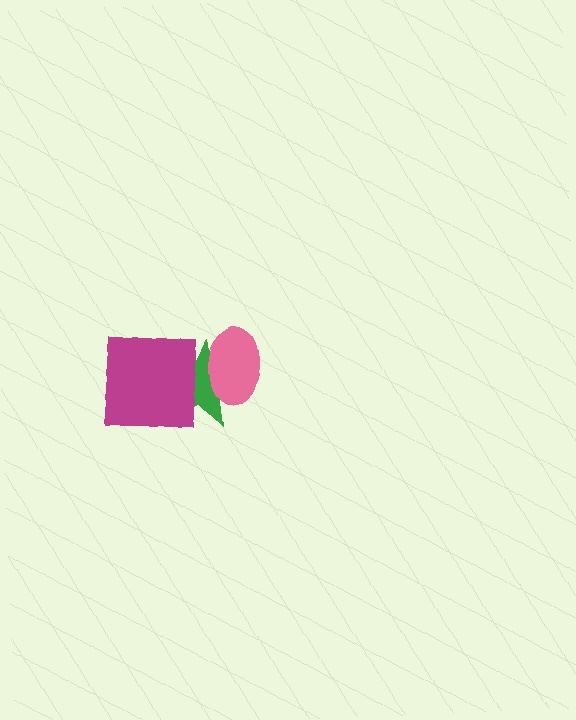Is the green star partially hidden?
Yes, it is partially covered by another shape.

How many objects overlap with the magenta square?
1 object overlaps with the magenta square.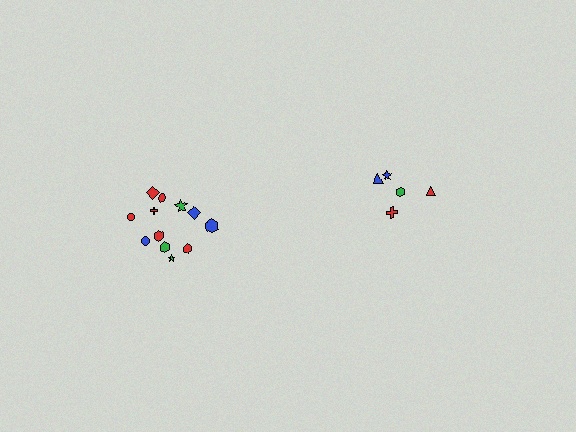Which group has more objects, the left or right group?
The left group.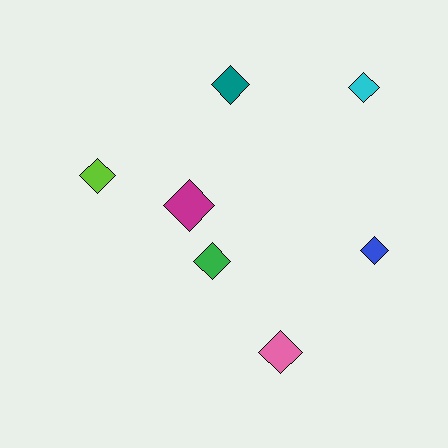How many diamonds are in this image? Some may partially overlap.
There are 7 diamonds.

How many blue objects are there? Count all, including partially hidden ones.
There is 1 blue object.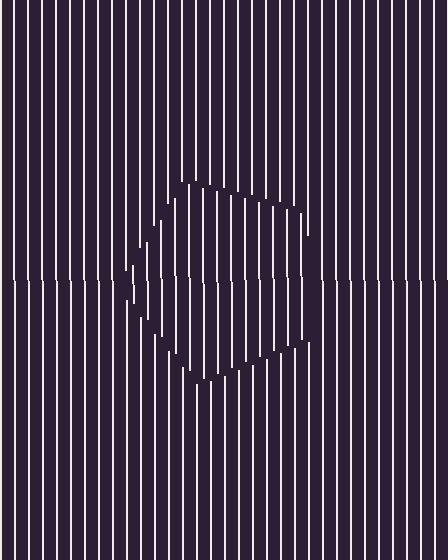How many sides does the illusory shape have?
5 sides — the line-ends trace a pentagon.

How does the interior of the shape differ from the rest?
The interior of the shape contains the same grating, shifted by half a period — the contour is defined by the phase discontinuity where line-ends from the inner and outer gratings abut.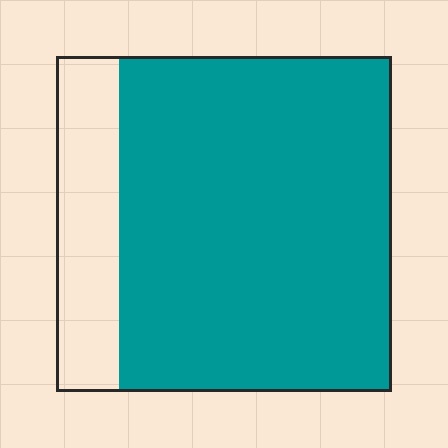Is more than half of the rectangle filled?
Yes.